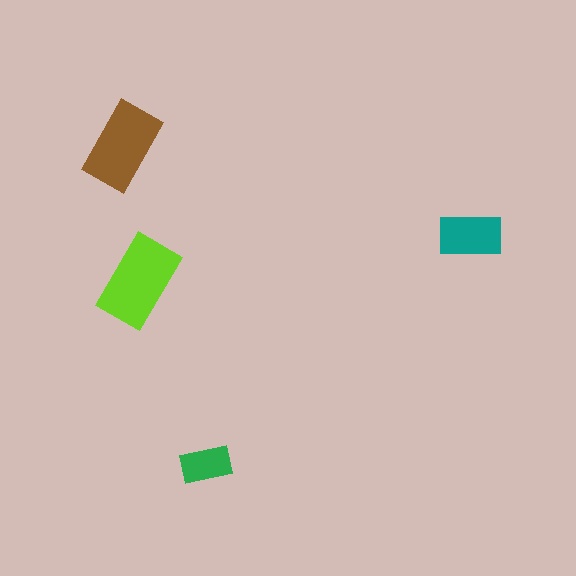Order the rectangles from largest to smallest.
the lime one, the brown one, the teal one, the green one.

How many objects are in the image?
There are 4 objects in the image.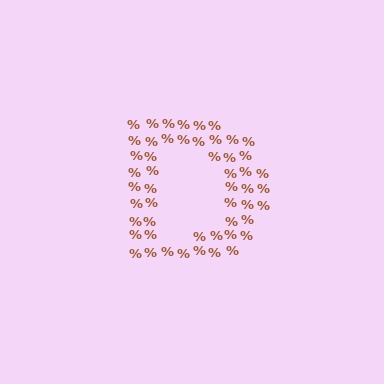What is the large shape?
The large shape is the letter D.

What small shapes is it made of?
It is made of small percent signs.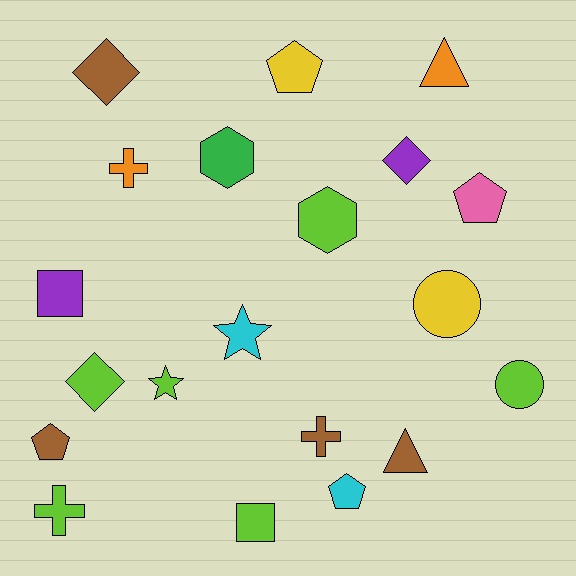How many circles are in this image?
There are 2 circles.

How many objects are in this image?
There are 20 objects.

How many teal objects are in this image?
There are no teal objects.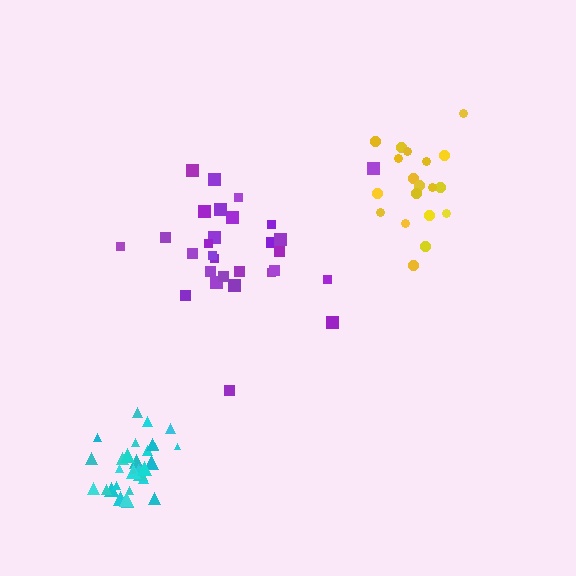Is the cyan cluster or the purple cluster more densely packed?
Cyan.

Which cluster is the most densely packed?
Cyan.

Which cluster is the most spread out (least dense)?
Purple.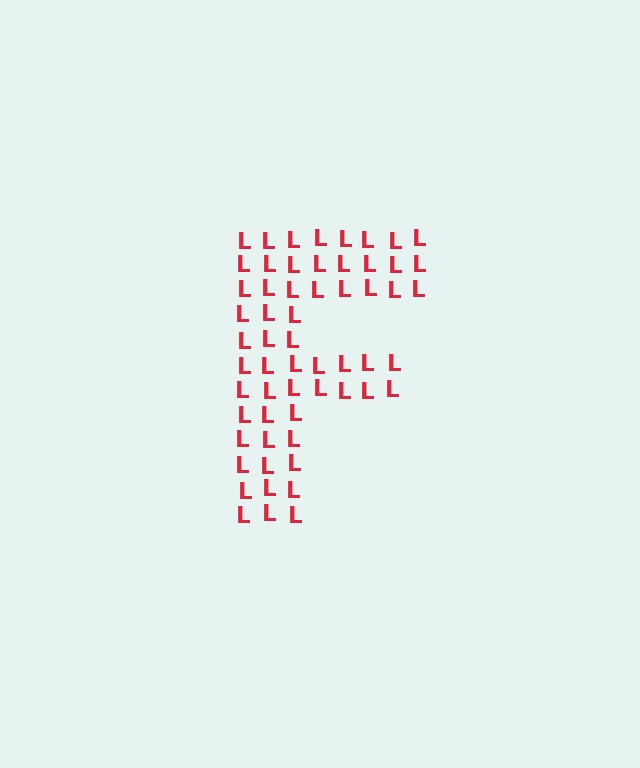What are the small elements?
The small elements are letter L's.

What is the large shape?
The large shape is the letter F.